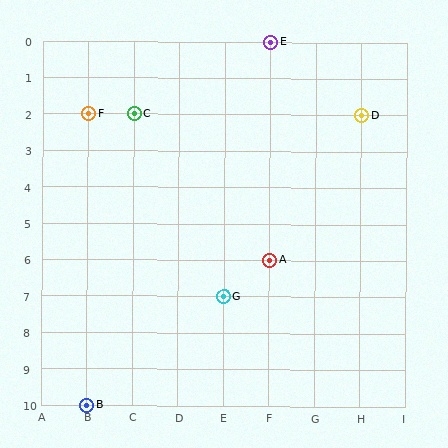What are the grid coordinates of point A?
Point A is at grid coordinates (F, 6).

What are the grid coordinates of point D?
Point D is at grid coordinates (H, 2).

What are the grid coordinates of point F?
Point F is at grid coordinates (B, 2).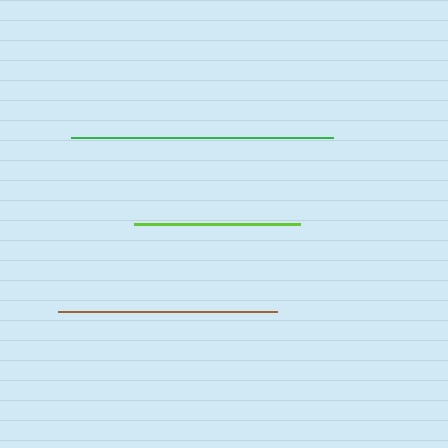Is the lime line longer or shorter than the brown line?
The brown line is longer than the lime line.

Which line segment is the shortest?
The lime line is the shortest at approximately 166 pixels.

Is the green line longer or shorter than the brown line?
The green line is longer than the brown line.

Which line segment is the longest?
The green line is the longest at approximately 262 pixels.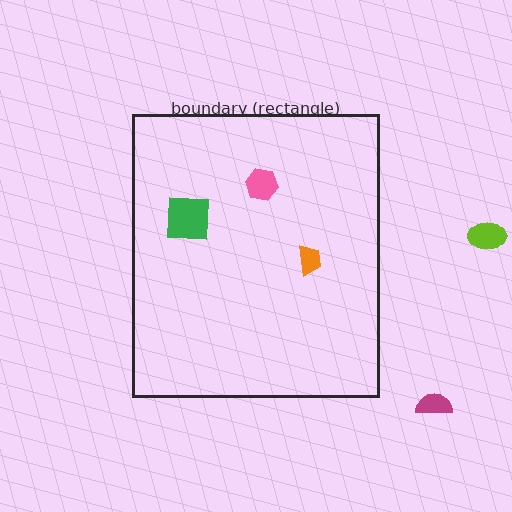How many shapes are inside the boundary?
3 inside, 2 outside.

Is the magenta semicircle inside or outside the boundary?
Outside.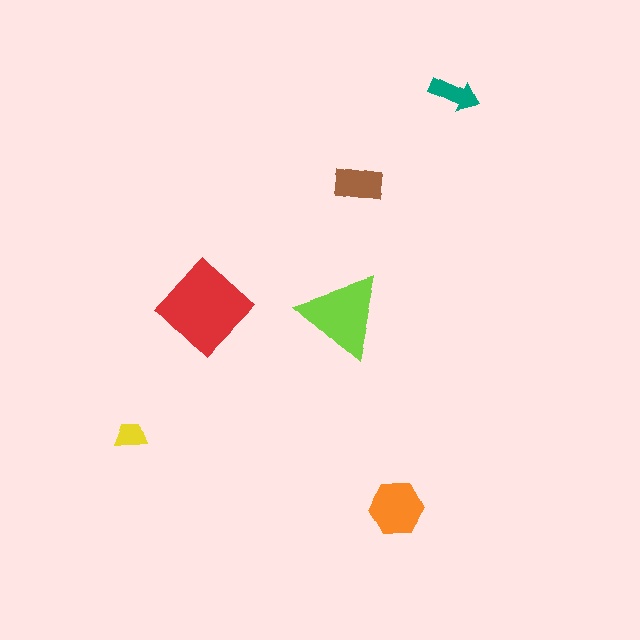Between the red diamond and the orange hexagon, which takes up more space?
The red diamond.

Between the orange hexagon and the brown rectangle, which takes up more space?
The orange hexagon.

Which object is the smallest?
The yellow trapezoid.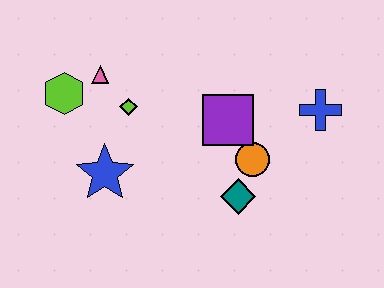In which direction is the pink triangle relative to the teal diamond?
The pink triangle is to the left of the teal diamond.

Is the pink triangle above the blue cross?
Yes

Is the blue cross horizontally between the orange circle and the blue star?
No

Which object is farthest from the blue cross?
The lime hexagon is farthest from the blue cross.